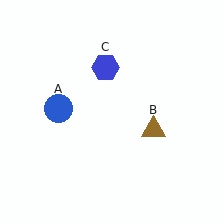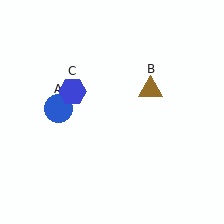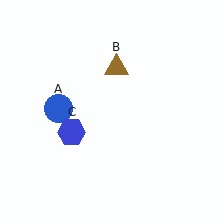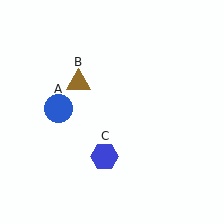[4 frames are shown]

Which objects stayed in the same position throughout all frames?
Blue circle (object A) remained stationary.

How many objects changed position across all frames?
2 objects changed position: brown triangle (object B), blue hexagon (object C).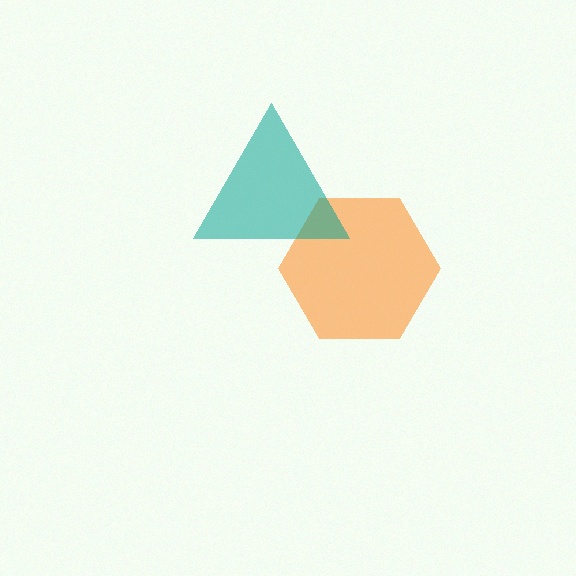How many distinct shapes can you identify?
There are 2 distinct shapes: an orange hexagon, a teal triangle.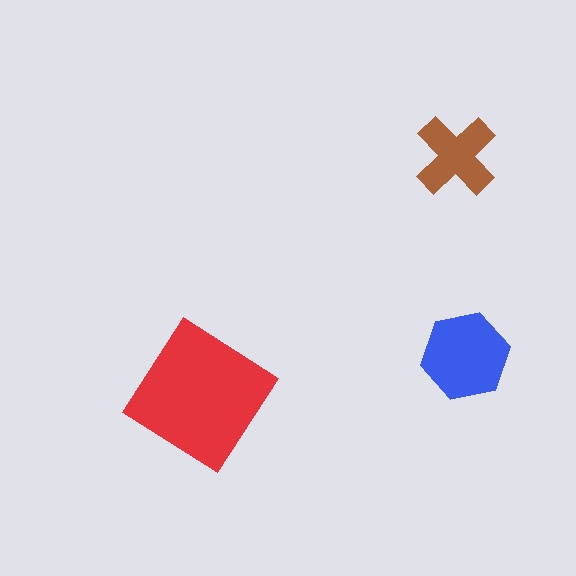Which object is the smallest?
The brown cross.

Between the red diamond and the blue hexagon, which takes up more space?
The red diamond.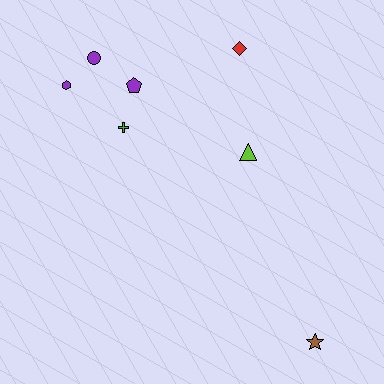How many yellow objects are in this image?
There are no yellow objects.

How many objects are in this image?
There are 7 objects.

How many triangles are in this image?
There is 1 triangle.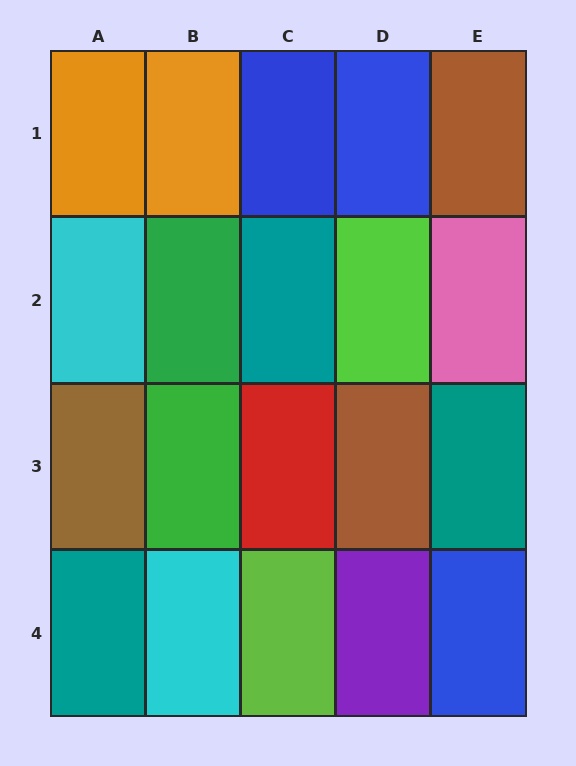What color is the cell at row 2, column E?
Pink.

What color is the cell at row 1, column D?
Blue.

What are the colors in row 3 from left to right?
Brown, green, red, brown, teal.